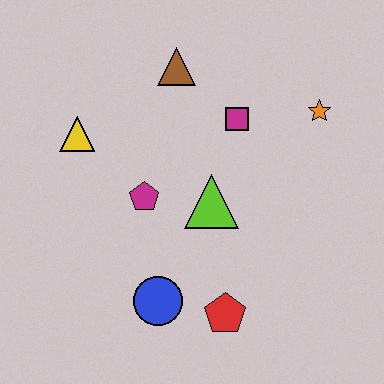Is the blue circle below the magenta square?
Yes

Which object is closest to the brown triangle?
The magenta square is closest to the brown triangle.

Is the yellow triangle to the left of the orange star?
Yes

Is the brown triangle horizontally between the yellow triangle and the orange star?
Yes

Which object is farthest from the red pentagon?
The brown triangle is farthest from the red pentagon.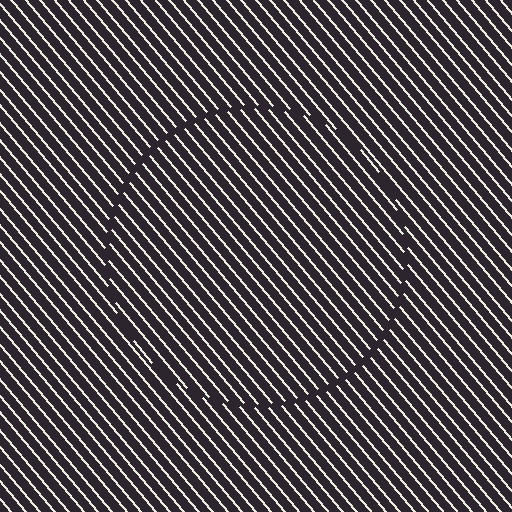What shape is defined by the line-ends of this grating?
An illusory circle. The interior of the shape contains the same grating, shifted by half a period — the contour is defined by the phase discontinuity where line-ends from the inner and outer gratings abut.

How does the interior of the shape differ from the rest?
The interior of the shape contains the same grating, shifted by half a period — the contour is defined by the phase discontinuity where line-ends from the inner and outer gratings abut.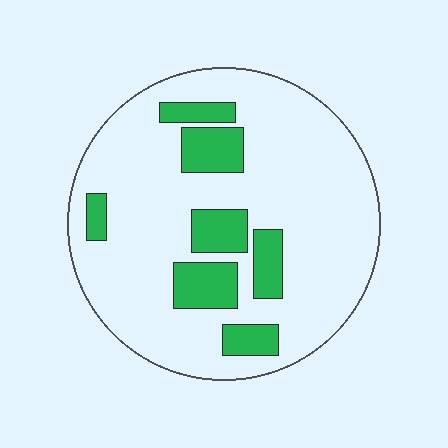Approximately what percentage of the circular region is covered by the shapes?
Approximately 20%.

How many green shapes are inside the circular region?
7.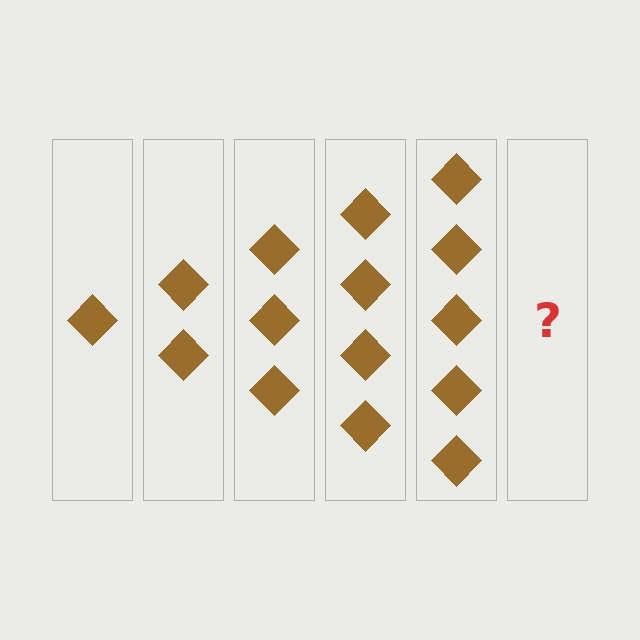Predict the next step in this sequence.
The next step is 6 diamonds.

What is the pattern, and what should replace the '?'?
The pattern is that each step adds one more diamond. The '?' should be 6 diamonds.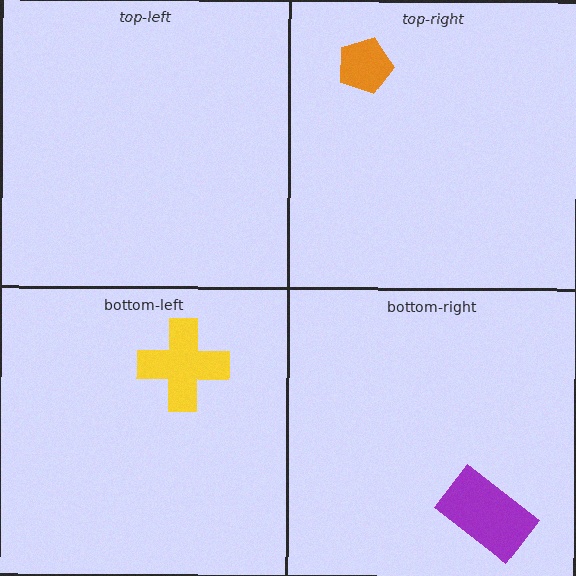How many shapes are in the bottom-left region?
1.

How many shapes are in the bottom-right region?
1.